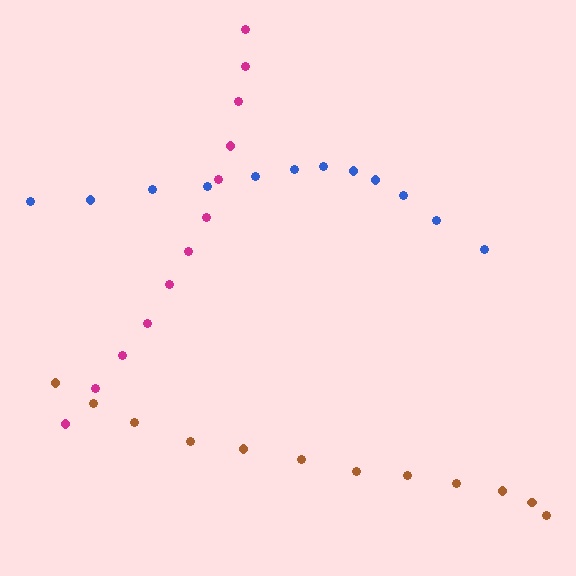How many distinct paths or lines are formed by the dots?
There are 3 distinct paths.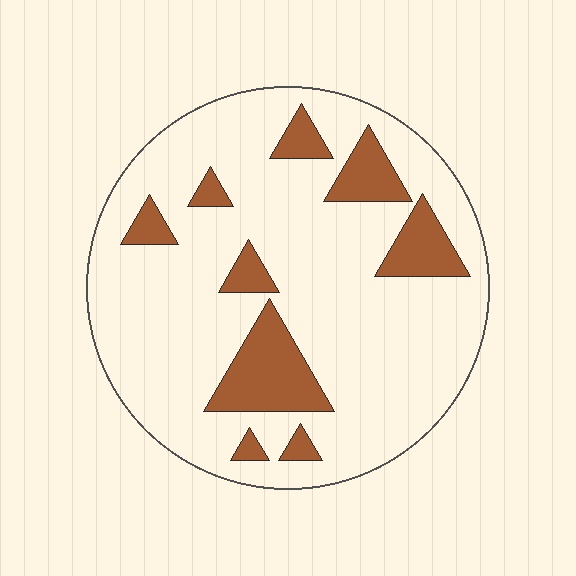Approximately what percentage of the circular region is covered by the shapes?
Approximately 20%.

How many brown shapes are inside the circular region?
9.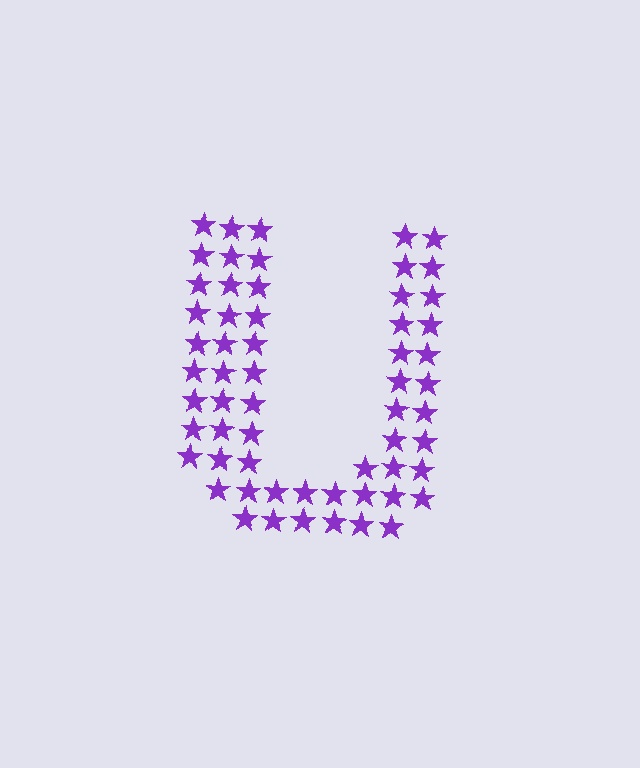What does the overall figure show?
The overall figure shows the letter U.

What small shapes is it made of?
It is made of small stars.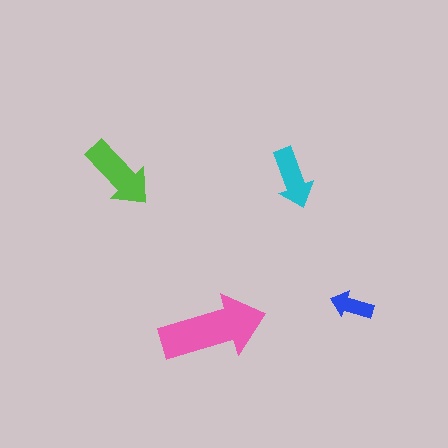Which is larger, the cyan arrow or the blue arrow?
The cyan one.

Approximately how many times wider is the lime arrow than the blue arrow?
About 1.5 times wider.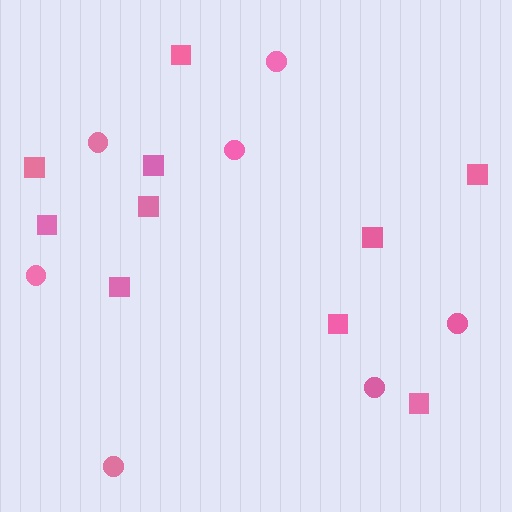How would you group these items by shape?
There are 2 groups: one group of squares (10) and one group of circles (7).